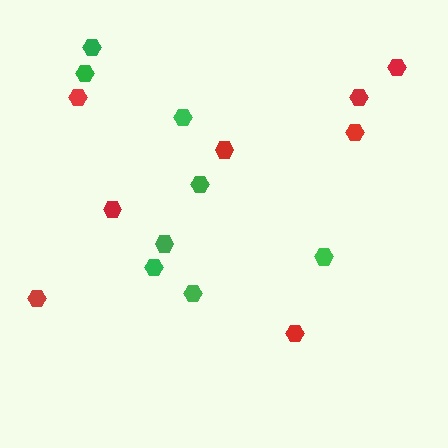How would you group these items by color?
There are 2 groups: one group of red hexagons (8) and one group of green hexagons (8).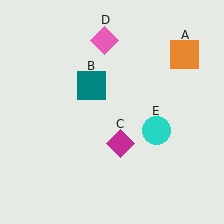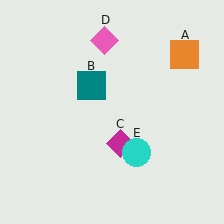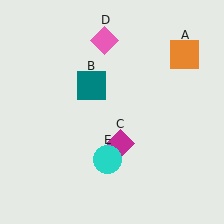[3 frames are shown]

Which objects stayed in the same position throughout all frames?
Orange square (object A) and teal square (object B) and magenta diamond (object C) and pink diamond (object D) remained stationary.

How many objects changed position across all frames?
1 object changed position: cyan circle (object E).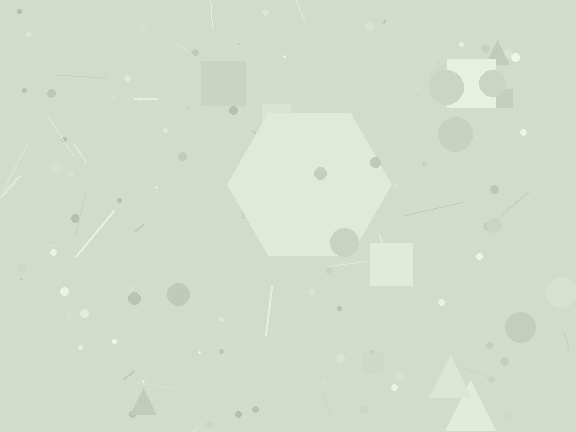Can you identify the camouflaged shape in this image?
The camouflaged shape is a hexagon.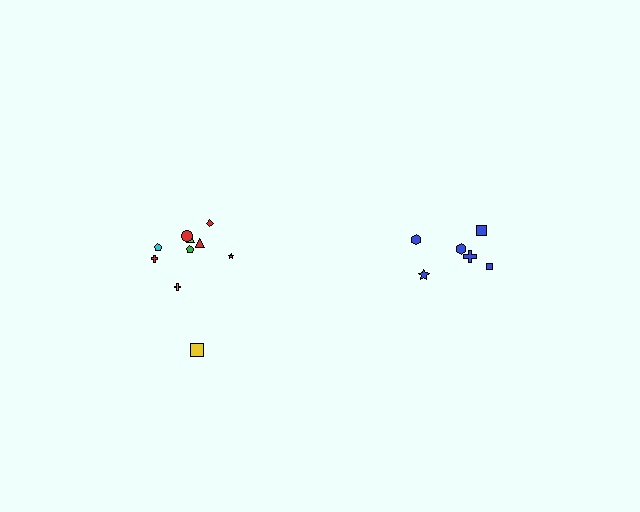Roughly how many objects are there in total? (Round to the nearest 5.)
Roughly 15 objects in total.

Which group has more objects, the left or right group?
The left group.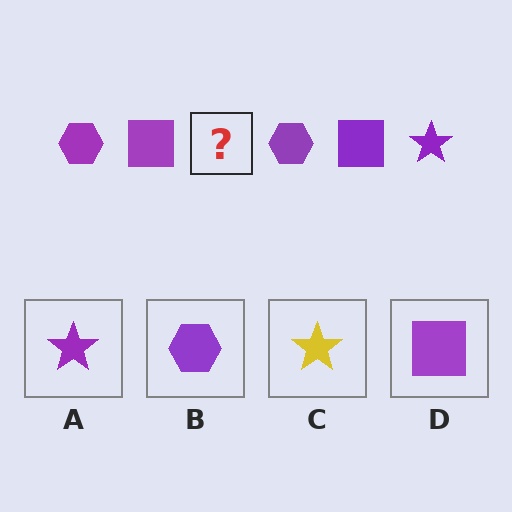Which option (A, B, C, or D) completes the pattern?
A.